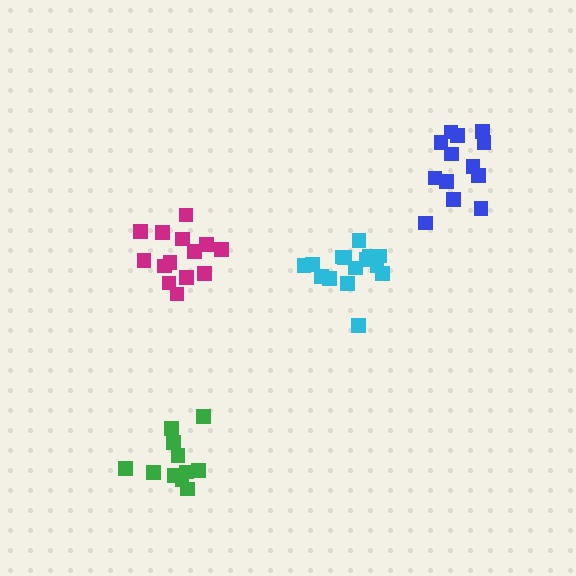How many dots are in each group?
Group 1: 15 dots, Group 2: 11 dots, Group 3: 14 dots, Group 4: 13 dots (53 total).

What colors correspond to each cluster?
The clusters are colored: cyan, green, magenta, blue.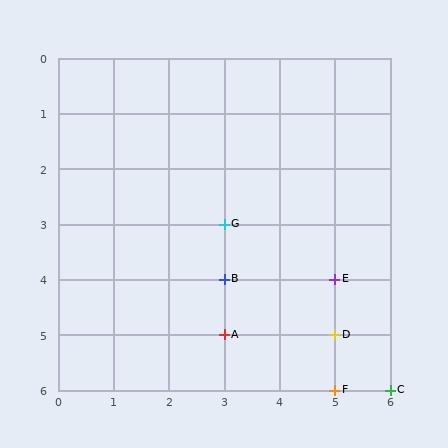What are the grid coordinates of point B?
Point B is at grid coordinates (3, 4).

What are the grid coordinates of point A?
Point A is at grid coordinates (3, 5).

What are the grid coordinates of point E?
Point E is at grid coordinates (5, 4).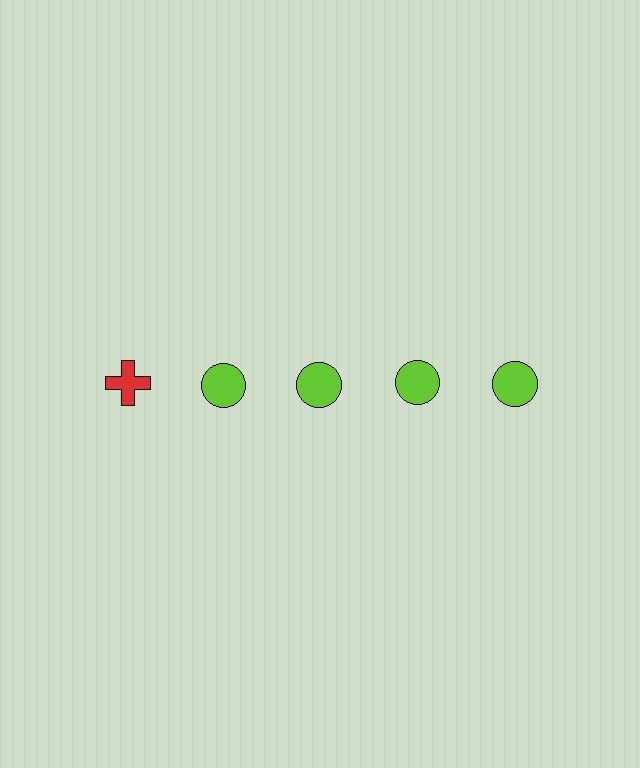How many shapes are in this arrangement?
There are 5 shapes arranged in a grid pattern.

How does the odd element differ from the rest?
It differs in both color (red instead of lime) and shape (cross instead of circle).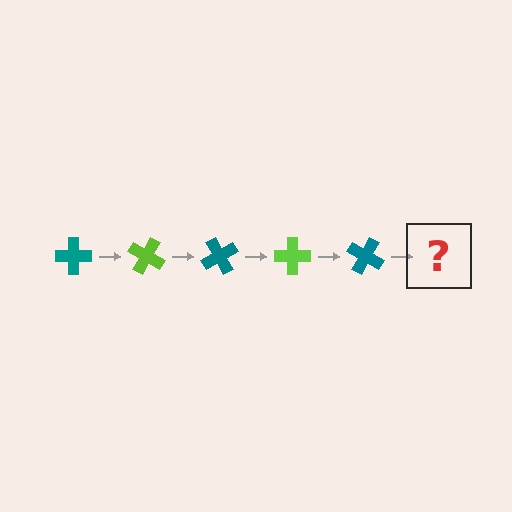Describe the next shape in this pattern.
It should be a lime cross, rotated 150 degrees from the start.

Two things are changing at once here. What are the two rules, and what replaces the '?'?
The two rules are that it rotates 30 degrees each step and the color cycles through teal and lime. The '?' should be a lime cross, rotated 150 degrees from the start.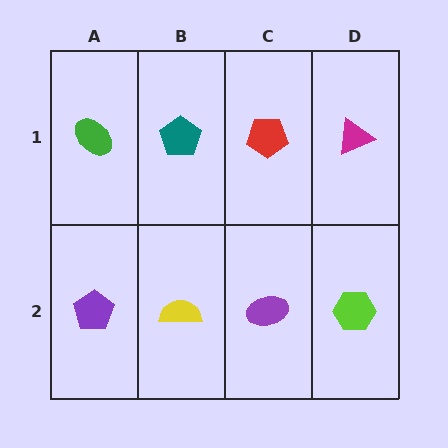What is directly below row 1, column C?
A purple ellipse.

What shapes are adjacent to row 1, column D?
A lime hexagon (row 2, column D), a red pentagon (row 1, column C).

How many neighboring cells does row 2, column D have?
2.